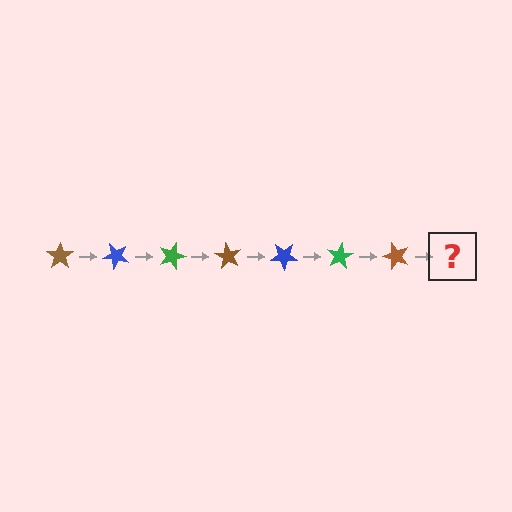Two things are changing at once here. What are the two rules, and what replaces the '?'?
The two rules are that it rotates 45 degrees each step and the color cycles through brown, blue, and green. The '?' should be a blue star, rotated 315 degrees from the start.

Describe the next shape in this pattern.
It should be a blue star, rotated 315 degrees from the start.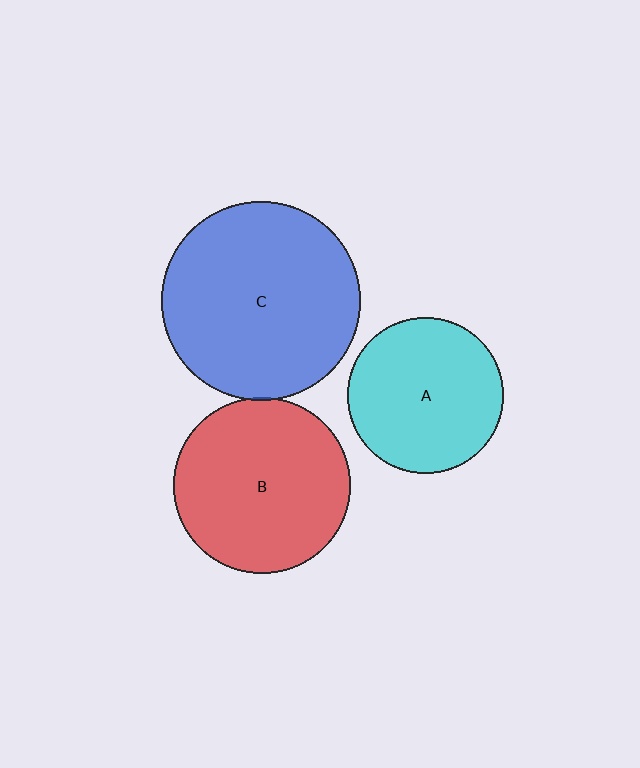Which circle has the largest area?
Circle C (blue).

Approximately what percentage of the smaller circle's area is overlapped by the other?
Approximately 5%.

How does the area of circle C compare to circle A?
Approximately 1.6 times.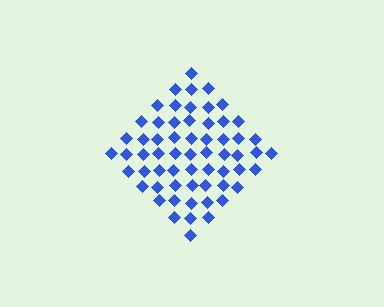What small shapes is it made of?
It is made of small diamonds.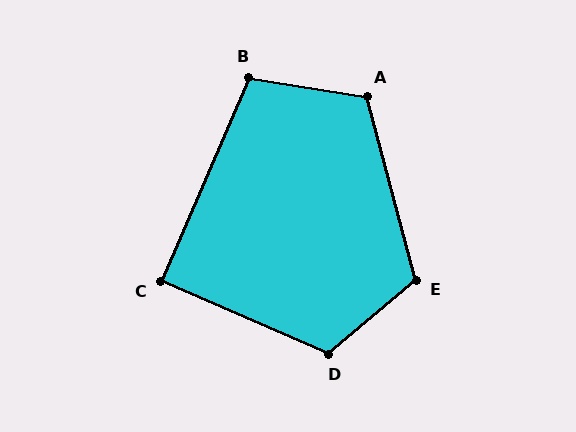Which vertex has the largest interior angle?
D, at approximately 117 degrees.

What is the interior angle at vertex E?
Approximately 115 degrees (obtuse).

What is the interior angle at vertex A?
Approximately 114 degrees (obtuse).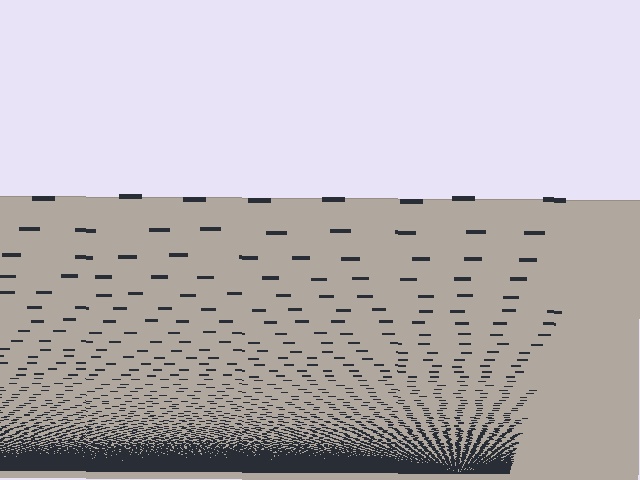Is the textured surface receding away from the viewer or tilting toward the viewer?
The surface appears to tilt toward the viewer. Texture elements get larger and sparser toward the top.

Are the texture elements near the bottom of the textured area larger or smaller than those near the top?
Smaller. The gradient is inverted — elements near the bottom are smaller and denser.